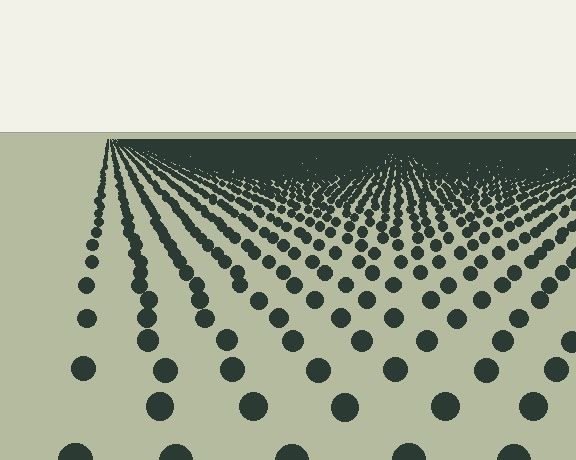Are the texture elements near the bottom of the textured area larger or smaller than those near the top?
Larger. Near the bottom, elements are closer to the viewer and appear at a bigger on-screen size.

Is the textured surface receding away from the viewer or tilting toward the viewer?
The surface is receding away from the viewer. Texture elements get smaller and denser toward the top.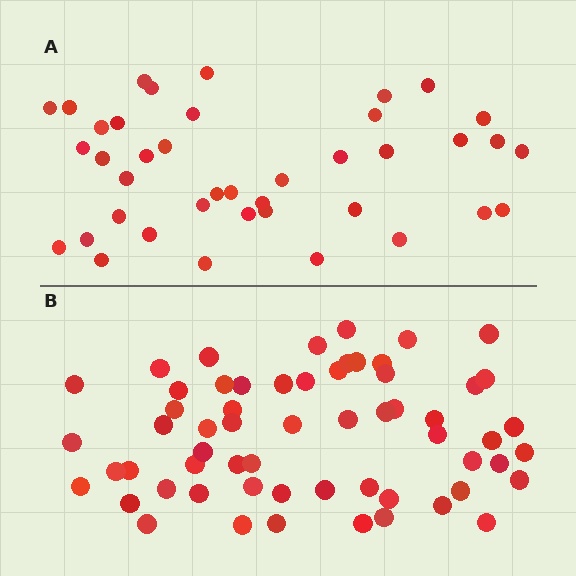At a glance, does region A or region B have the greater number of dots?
Region B (the bottom region) has more dots.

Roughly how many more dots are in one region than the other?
Region B has approximately 20 more dots than region A.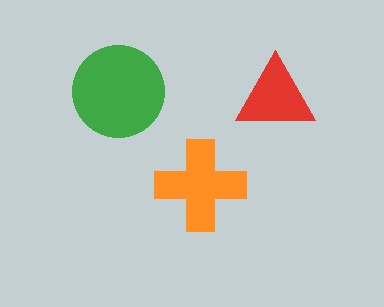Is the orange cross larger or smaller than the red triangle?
Larger.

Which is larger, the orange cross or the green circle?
The green circle.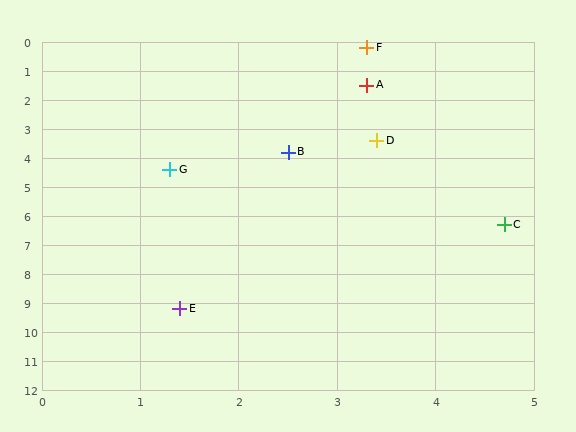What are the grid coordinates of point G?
Point G is at approximately (1.3, 4.4).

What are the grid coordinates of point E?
Point E is at approximately (1.4, 9.2).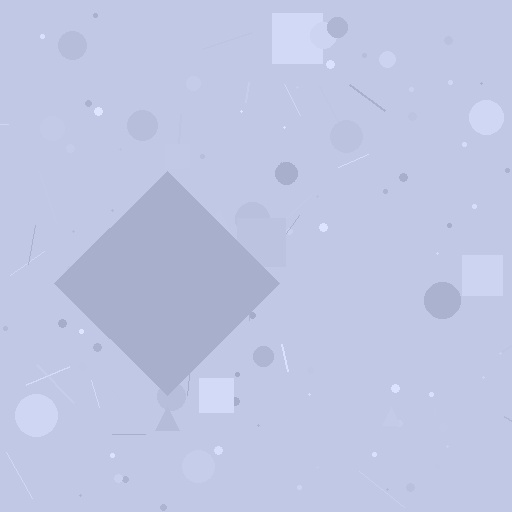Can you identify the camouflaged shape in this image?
The camouflaged shape is a diamond.